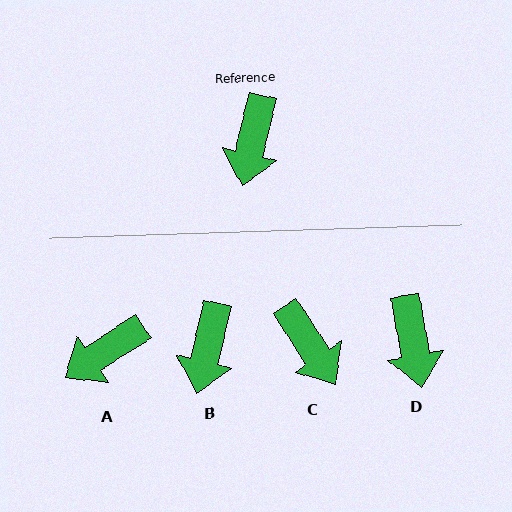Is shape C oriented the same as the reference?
No, it is off by about 47 degrees.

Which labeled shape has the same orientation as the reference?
B.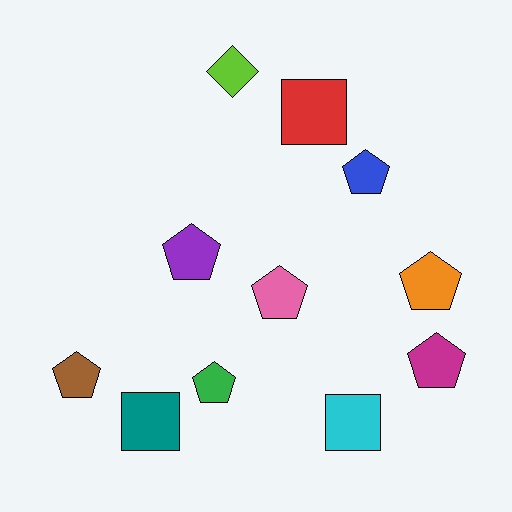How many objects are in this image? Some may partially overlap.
There are 11 objects.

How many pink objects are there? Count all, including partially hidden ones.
There is 1 pink object.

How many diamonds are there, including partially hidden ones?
There is 1 diamond.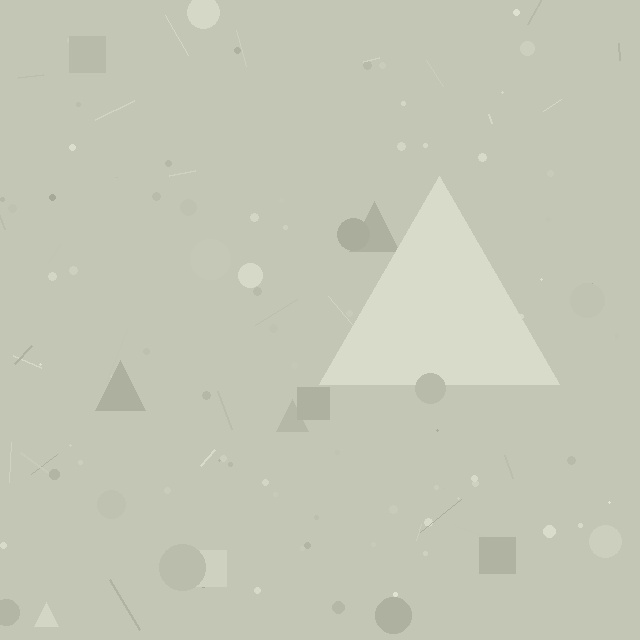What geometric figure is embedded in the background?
A triangle is embedded in the background.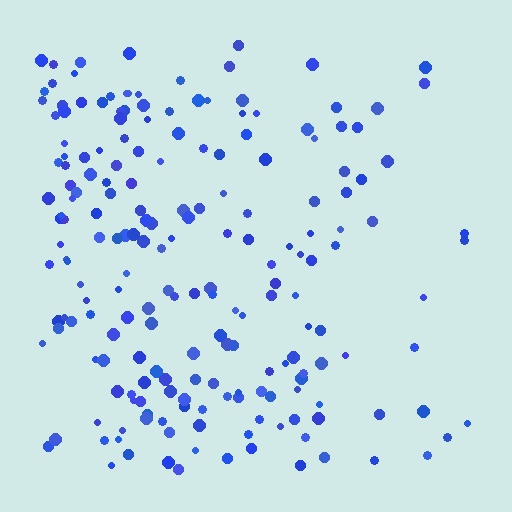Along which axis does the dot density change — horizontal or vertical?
Horizontal.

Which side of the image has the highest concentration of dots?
The left.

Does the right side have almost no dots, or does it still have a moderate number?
Still a moderate number, just noticeably fewer than the left.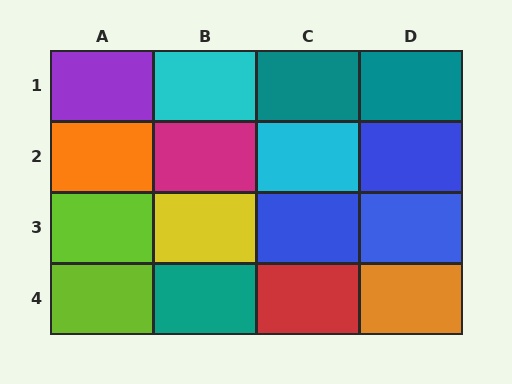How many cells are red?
1 cell is red.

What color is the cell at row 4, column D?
Orange.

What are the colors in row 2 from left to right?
Orange, magenta, cyan, blue.